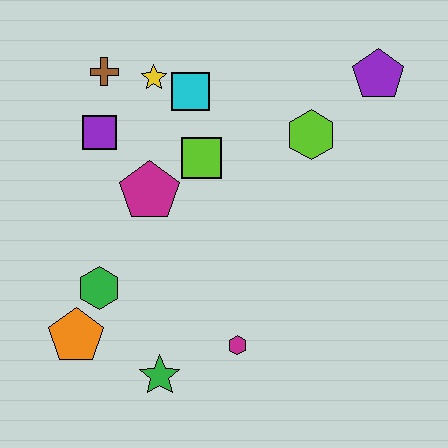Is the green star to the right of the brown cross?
Yes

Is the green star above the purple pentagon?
No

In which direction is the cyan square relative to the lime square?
The cyan square is above the lime square.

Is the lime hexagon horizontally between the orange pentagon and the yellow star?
No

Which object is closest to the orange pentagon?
The green hexagon is closest to the orange pentagon.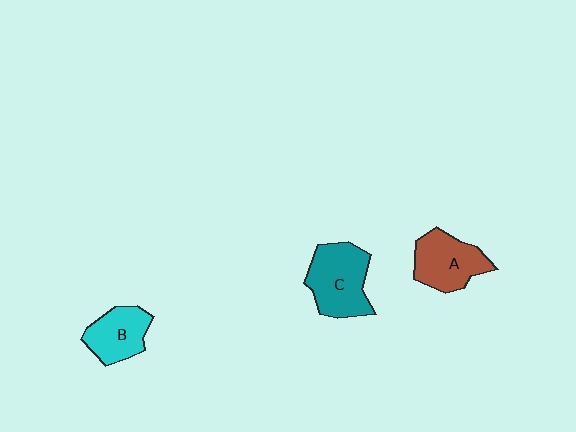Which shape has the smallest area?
Shape B (cyan).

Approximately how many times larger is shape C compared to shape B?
Approximately 1.4 times.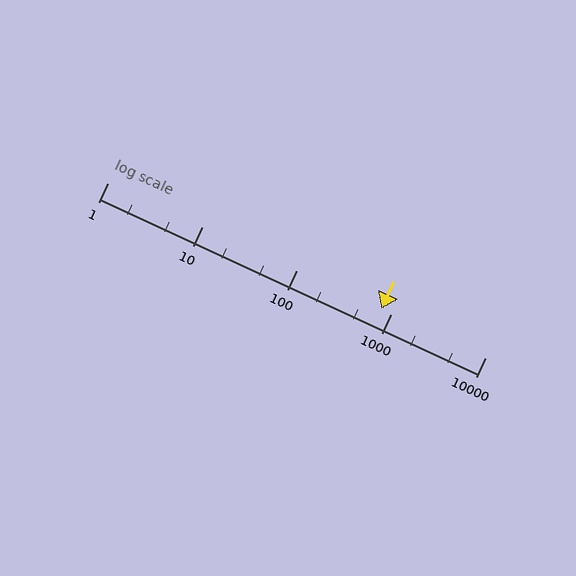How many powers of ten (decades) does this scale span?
The scale spans 4 decades, from 1 to 10000.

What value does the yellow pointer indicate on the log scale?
The pointer indicates approximately 800.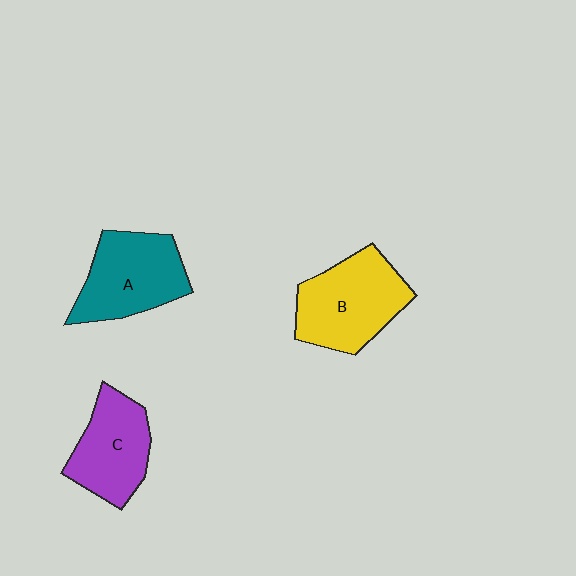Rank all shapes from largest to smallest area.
From largest to smallest: B (yellow), A (teal), C (purple).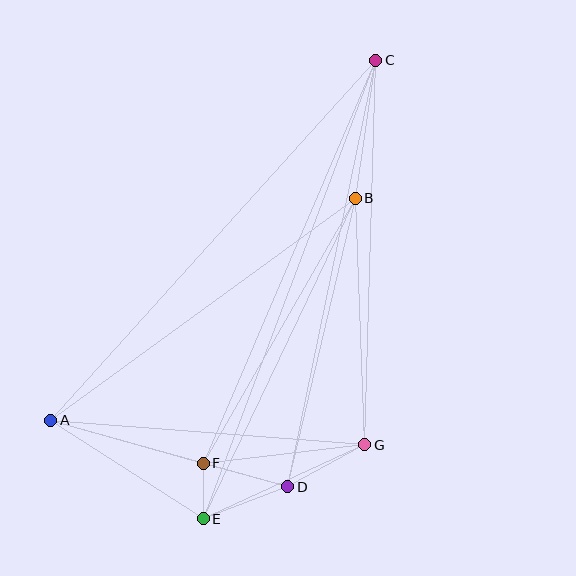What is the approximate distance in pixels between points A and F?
The distance between A and F is approximately 158 pixels.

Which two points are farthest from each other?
Points C and E are farthest from each other.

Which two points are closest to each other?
Points E and F are closest to each other.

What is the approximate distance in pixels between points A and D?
The distance between A and D is approximately 246 pixels.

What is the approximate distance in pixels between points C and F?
The distance between C and F is approximately 438 pixels.